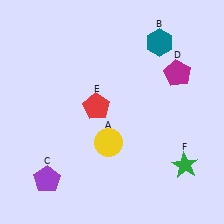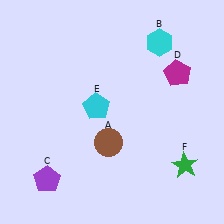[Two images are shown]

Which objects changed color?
A changed from yellow to brown. B changed from teal to cyan. E changed from red to cyan.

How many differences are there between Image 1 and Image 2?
There are 3 differences between the two images.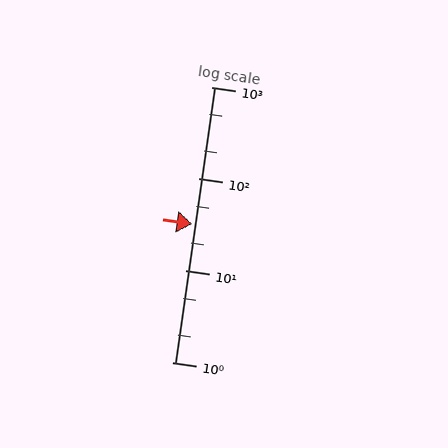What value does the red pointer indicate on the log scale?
The pointer indicates approximately 32.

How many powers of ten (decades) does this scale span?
The scale spans 3 decades, from 1 to 1000.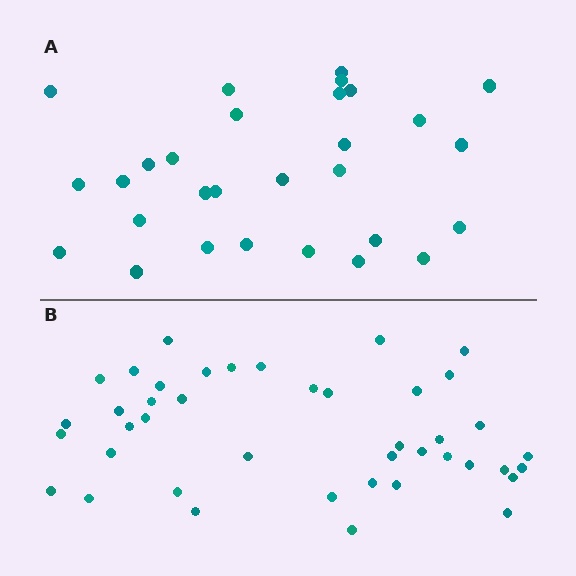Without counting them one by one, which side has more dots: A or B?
Region B (the bottom region) has more dots.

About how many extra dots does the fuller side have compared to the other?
Region B has approximately 15 more dots than region A.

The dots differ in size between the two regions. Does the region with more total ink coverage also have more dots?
No. Region A has more total ink coverage because its dots are larger, but region B actually contains more individual dots. Total area can be misleading — the number of items is what matters here.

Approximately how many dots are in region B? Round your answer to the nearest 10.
About 40 dots. (The exact count is 42, which rounds to 40.)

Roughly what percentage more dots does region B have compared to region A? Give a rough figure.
About 45% more.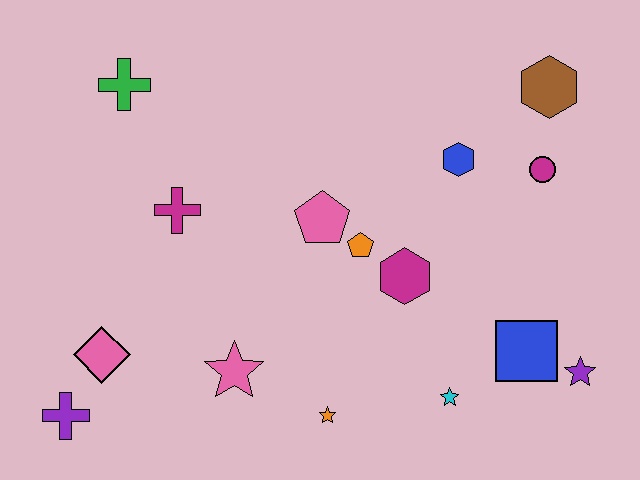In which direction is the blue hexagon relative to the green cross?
The blue hexagon is to the right of the green cross.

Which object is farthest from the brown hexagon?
The purple cross is farthest from the brown hexagon.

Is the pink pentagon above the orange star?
Yes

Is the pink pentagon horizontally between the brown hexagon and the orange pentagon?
No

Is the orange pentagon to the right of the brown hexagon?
No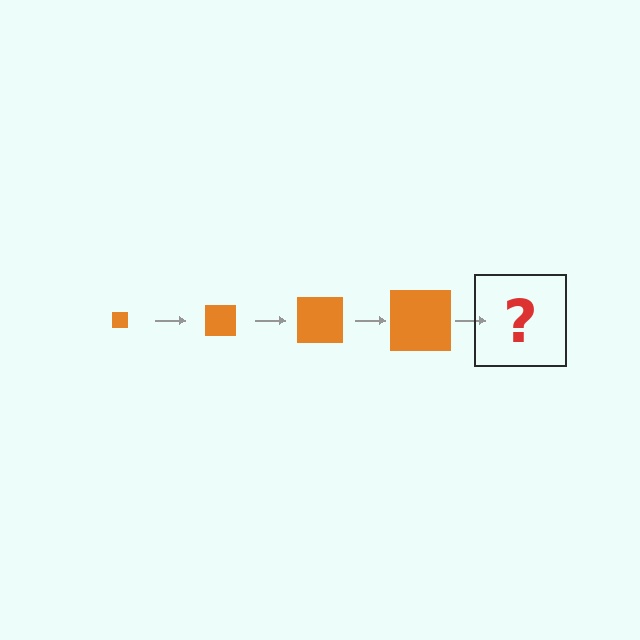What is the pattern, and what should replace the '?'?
The pattern is that the square gets progressively larger each step. The '?' should be an orange square, larger than the previous one.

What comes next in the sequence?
The next element should be an orange square, larger than the previous one.